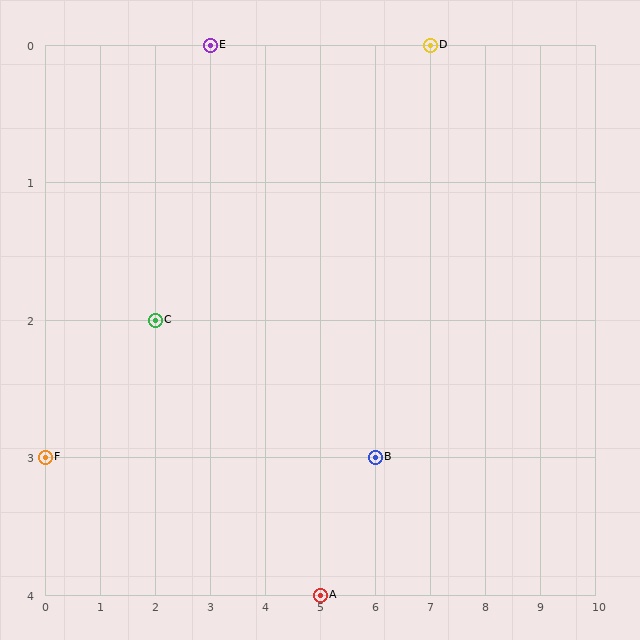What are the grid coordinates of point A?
Point A is at grid coordinates (5, 4).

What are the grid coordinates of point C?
Point C is at grid coordinates (2, 2).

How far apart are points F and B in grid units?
Points F and B are 6 columns apart.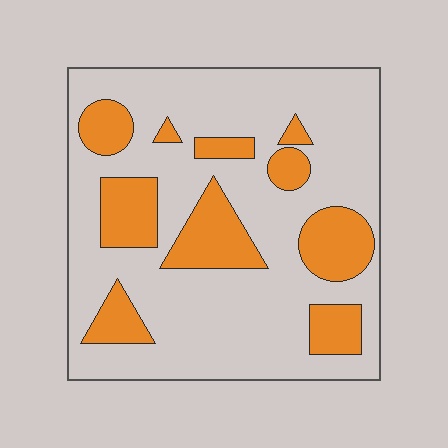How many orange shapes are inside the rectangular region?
10.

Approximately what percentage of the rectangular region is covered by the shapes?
Approximately 25%.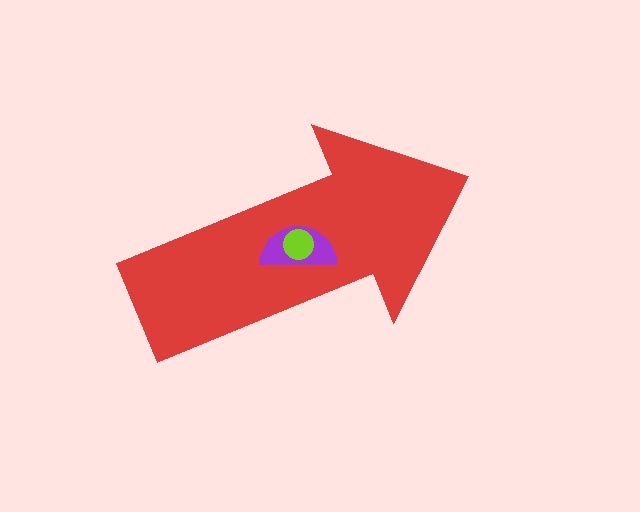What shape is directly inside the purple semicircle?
The lime circle.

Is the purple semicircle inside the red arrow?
Yes.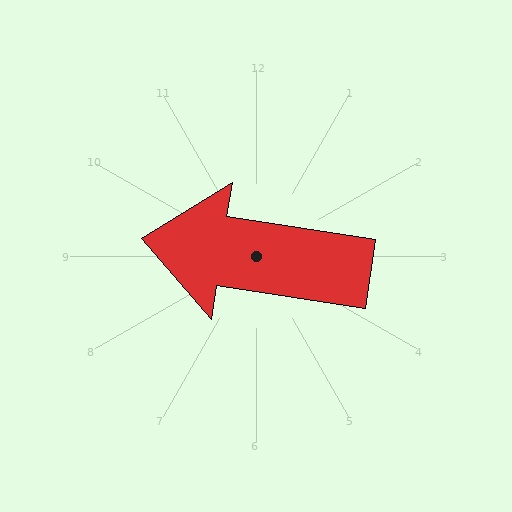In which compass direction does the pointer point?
West.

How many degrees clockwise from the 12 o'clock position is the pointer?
Approximately 279 degrees.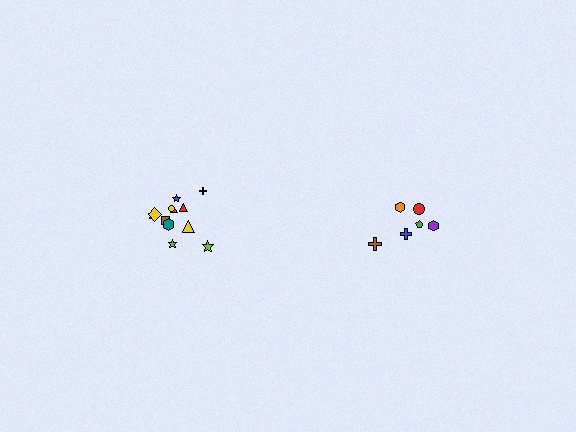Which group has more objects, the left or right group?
The left group.